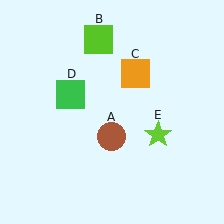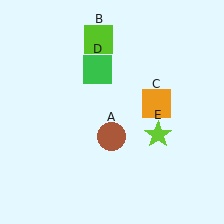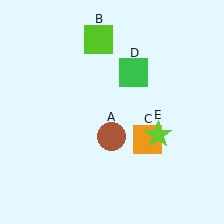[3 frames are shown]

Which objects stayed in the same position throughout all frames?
Brown circle (object A) and lime square (object B) and lime star (object E) remained stationary.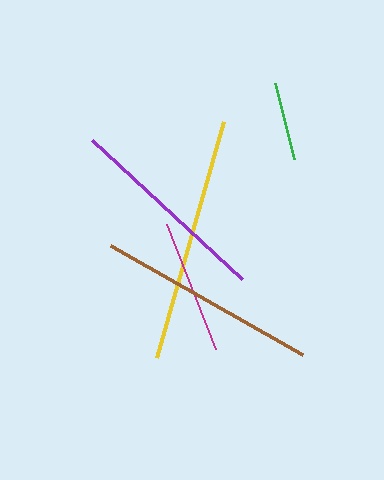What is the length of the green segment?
The green segment is approximately 78 pixels long.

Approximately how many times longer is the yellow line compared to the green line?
The yellow line is approximately 3.2 times the length of the green line.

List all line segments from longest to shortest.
From longest to shortest: yellow, brown, purple, magenta, green.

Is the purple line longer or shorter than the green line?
The purple line is longer than the green line.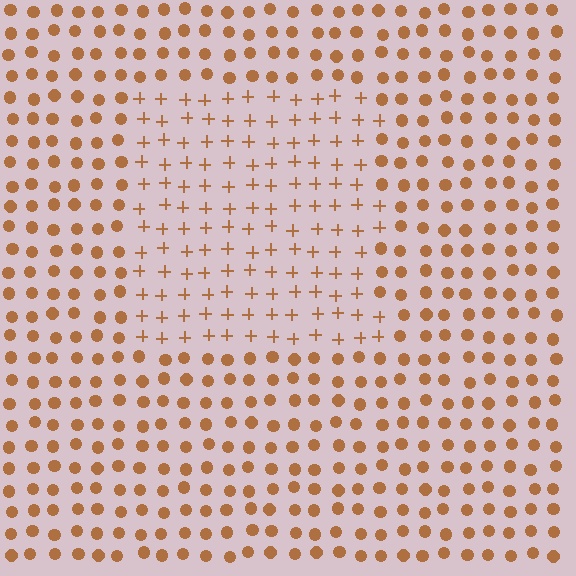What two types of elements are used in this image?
The image uses plus signs inside the rectangle region and circles outside it.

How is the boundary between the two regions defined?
The boundary is defined by a change in element shape: plus signs inside vs. circles outside. All elements share the same color and spacing.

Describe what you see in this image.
The image is filled with small brown elements arranged in a uniform grid. A rectangle-shaped region contains plus signs, while the surrounding area contains circles. The boundary is defined purely by the change in element shape.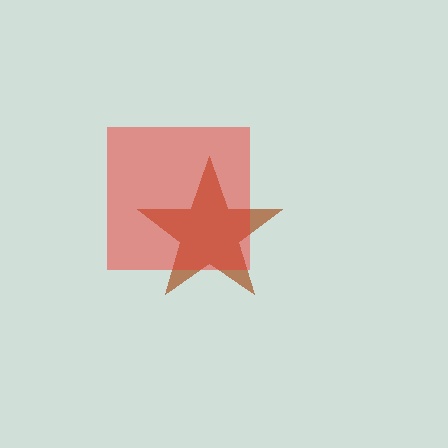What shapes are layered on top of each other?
The layered shapes are: a brown star, a red square.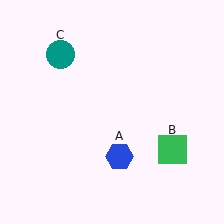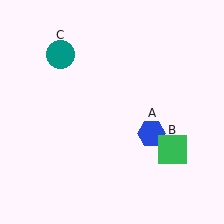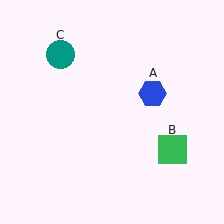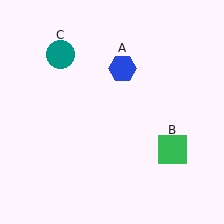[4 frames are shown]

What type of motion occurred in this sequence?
The blue hexagon (object A) rotated counterclockwise around the center of the scene.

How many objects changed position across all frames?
1 object changed position: blue hexagon (object A).